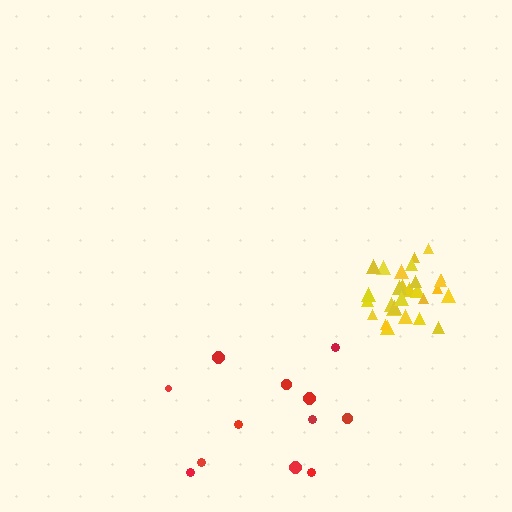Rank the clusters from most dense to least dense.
yellow, red.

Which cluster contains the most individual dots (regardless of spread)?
Yellow (29).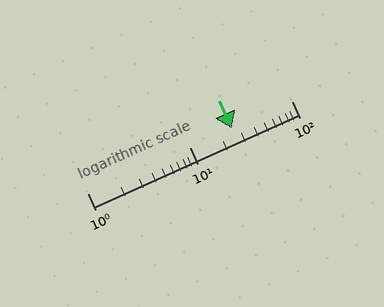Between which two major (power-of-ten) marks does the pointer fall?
The pointer is between 10 and 100.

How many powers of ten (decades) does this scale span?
The scale spans 2 decades, from 1 to 100.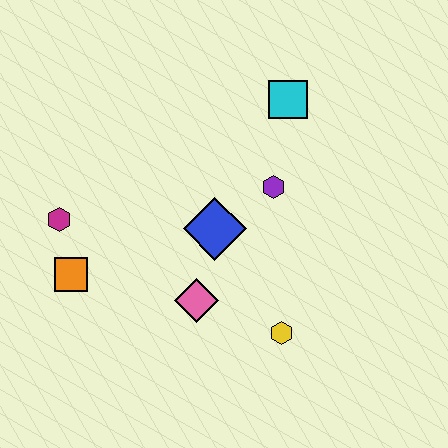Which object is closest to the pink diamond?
The blue diamond is closest to the pink diamond.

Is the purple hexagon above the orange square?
Yes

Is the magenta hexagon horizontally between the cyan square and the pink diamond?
No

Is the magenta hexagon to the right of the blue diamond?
No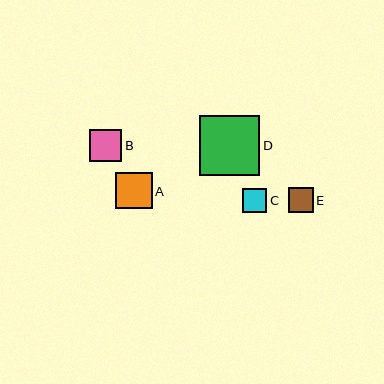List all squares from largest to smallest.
From largest to smallest: D, A, B, E, C.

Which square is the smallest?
Square C is the smallest with a size of approximately 24 pixels.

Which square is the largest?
Square D is the largest with a size of approximately 60 pixels.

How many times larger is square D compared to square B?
Square D is approximately 1.8 times the size of square B.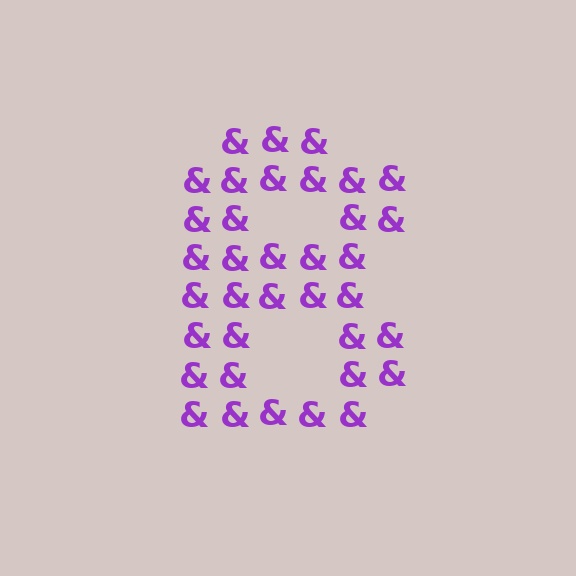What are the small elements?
The small elements are ampersands.